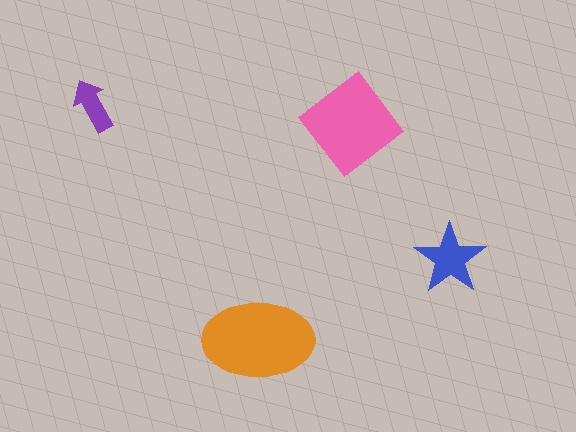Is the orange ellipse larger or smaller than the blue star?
Larger.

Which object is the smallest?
The purple arrow.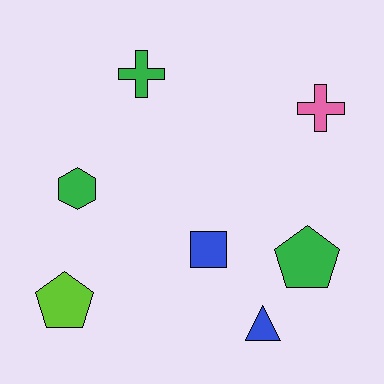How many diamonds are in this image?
There are no diamonds.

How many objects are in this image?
There are 7 objects.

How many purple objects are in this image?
There are no purple objects.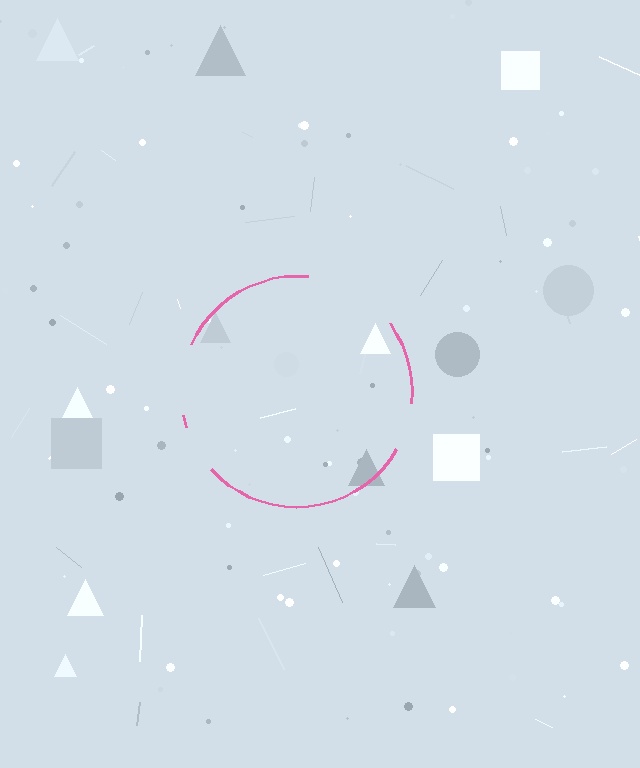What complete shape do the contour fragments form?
The contour fragments form a circle.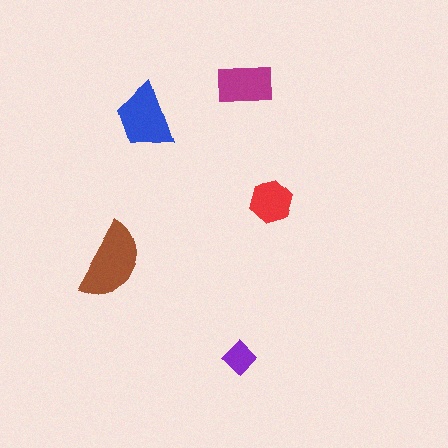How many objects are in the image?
There are 5 objects in the image.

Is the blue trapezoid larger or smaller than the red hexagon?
Larger.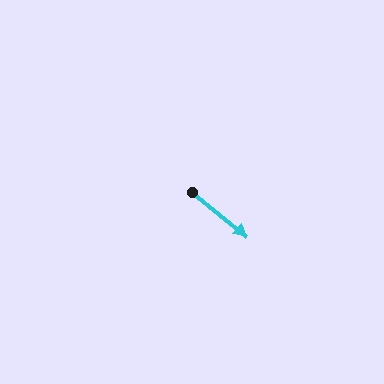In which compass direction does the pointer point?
Southeast.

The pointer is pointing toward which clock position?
Roughly 4 o'clock.